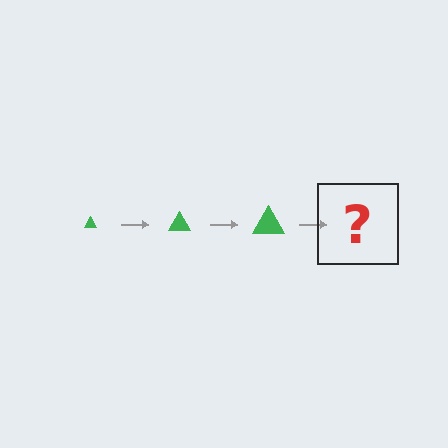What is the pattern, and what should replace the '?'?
The pattern is that the triangle gets progressively larger each step. The '?' should be a green triangle, larger than the previous one.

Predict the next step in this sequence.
The next step is a green triangle, larger than the previous one.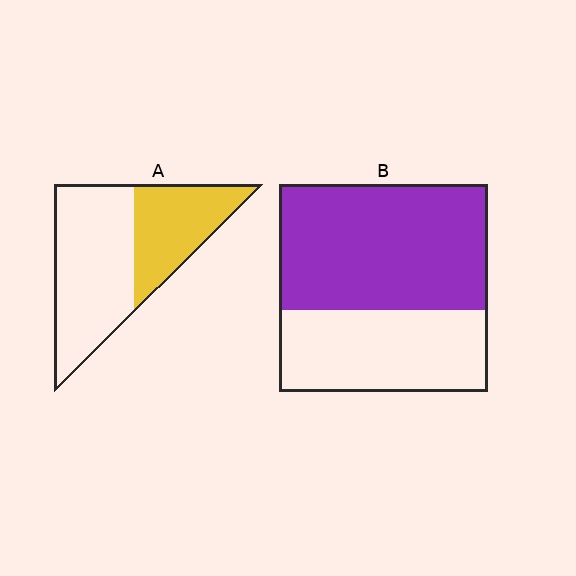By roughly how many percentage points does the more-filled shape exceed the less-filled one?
By roughly 20 percentage points (B over A).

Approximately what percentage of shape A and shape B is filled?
A is approximately 40% and B is approximately 60%.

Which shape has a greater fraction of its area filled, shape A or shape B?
Shape B.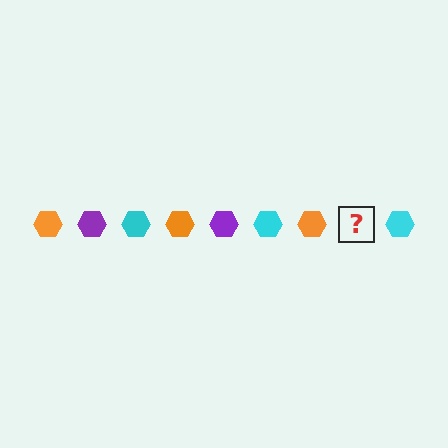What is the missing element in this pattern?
The missing element is a purple hexagon.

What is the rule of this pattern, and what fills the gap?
The rule is that the pattern cycles through orange, purple, cyan hexagons. The gap should be filled with a purple hexagon.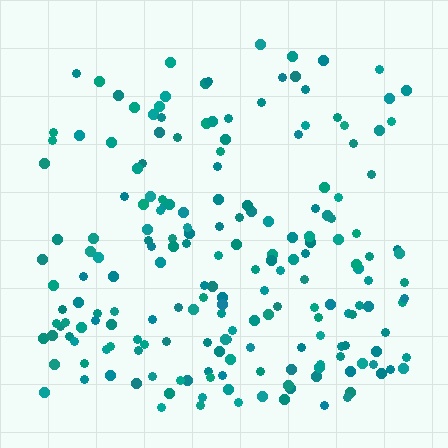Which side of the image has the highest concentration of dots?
The bottom.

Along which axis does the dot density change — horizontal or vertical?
Vertical.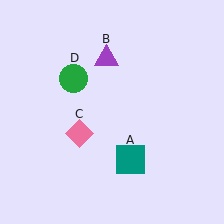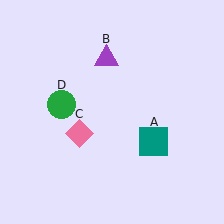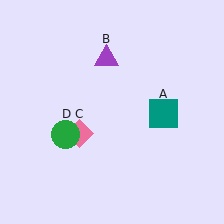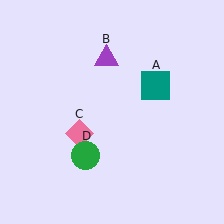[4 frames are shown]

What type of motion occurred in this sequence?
The teal square (object A), green circle (object D) rotated counterclockwise around the center of the scene.